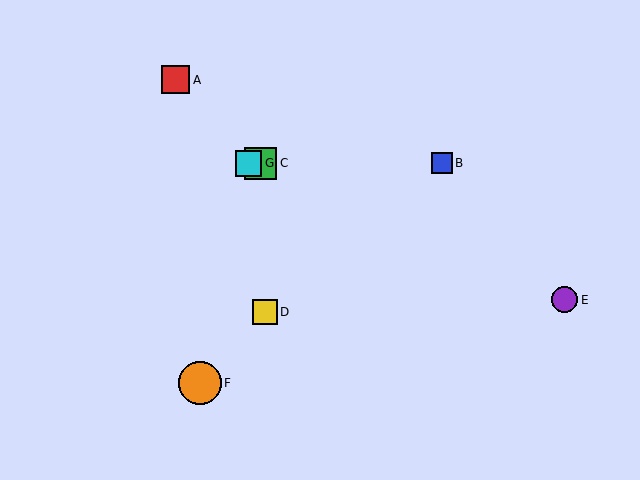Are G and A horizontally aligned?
No, G is at y≈163 and A is at y≈80.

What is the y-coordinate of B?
Object B is at y≈163.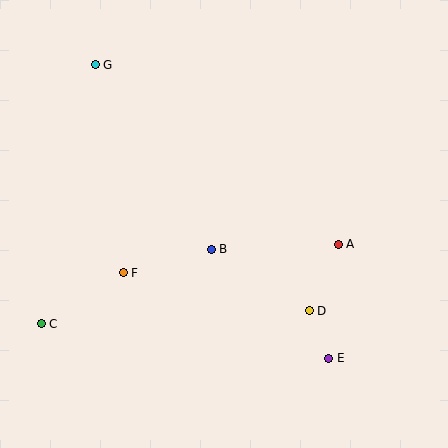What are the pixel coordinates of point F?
Point F is at (123, 273).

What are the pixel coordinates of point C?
Point C is at (41, 324).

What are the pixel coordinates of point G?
Point G is at (95, 65).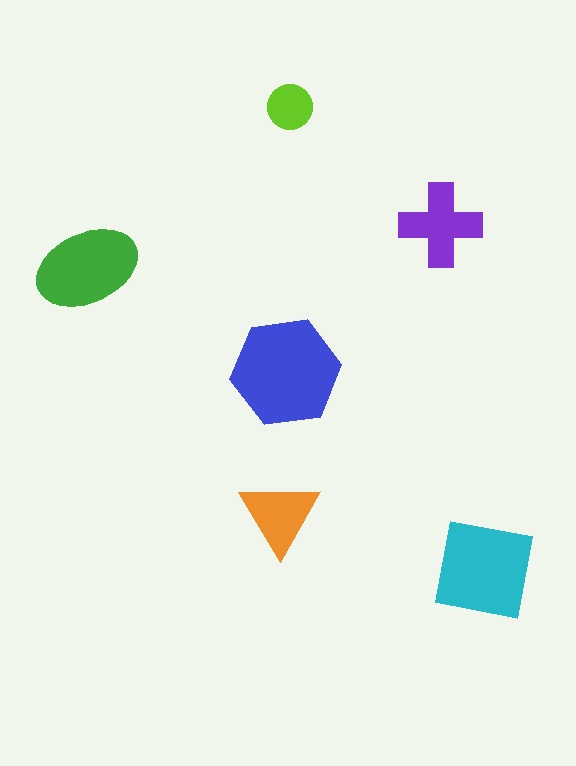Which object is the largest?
The blue hexagon.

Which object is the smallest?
The lime circle.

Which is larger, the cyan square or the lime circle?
The cyan square.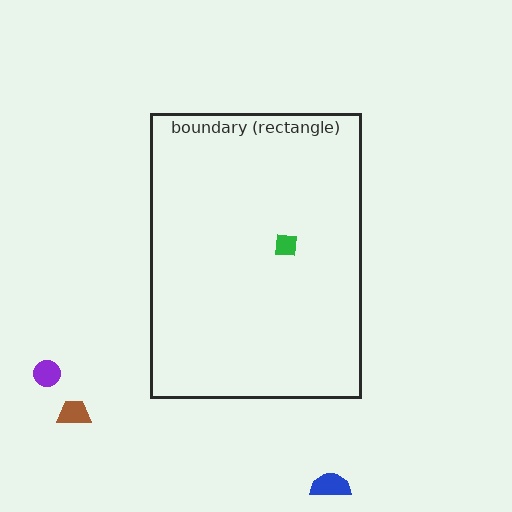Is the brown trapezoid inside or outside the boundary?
Outside.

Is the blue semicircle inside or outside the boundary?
Outside.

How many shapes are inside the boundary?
1 inside, 3 outside.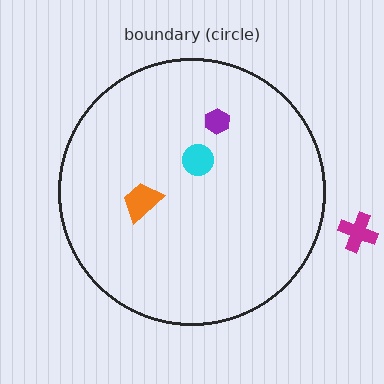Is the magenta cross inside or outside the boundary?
Outside.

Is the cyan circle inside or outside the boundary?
Inside.